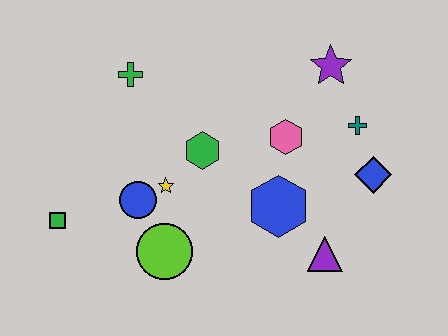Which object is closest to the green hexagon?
The yellow star is closest to the green hexagon.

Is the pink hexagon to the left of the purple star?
Yes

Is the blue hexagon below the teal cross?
Yes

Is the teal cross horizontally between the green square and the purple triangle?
No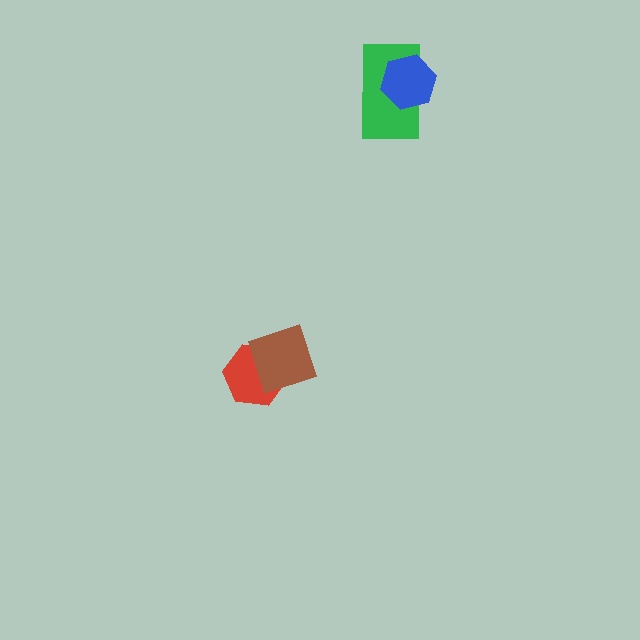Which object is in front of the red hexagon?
The brown square is in front of the red hexagon.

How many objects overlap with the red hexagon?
1 object overlaps with the red hexagon.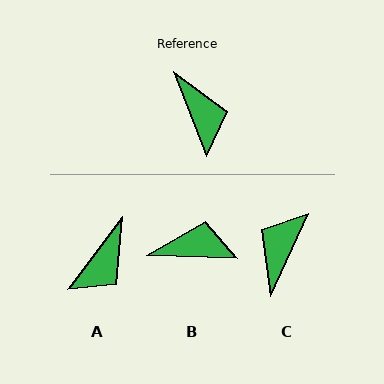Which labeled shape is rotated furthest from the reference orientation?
C, about 135 degrees away.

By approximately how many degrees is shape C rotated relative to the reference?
Approximately 135 degrees counter-clockwise.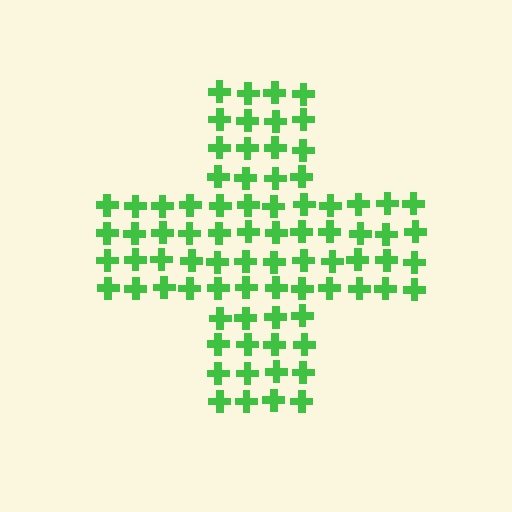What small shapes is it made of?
It is made of small crosses.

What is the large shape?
The large shape is a cross.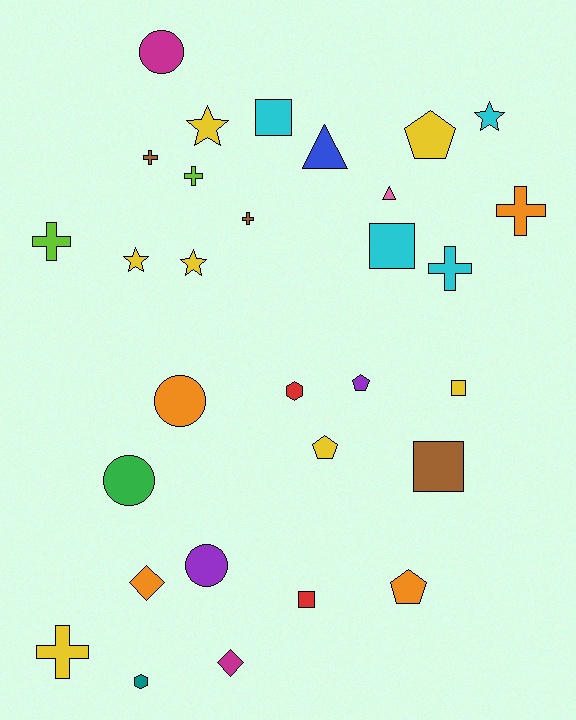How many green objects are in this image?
There is 1 green object.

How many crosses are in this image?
There are 7 crosses.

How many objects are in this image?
There are 30 objects.